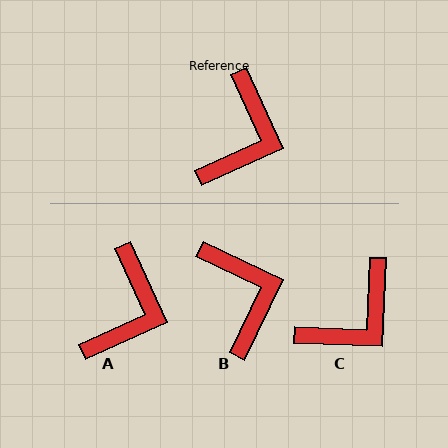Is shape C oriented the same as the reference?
No, it is off by about 27 degrees.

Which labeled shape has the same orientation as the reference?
A.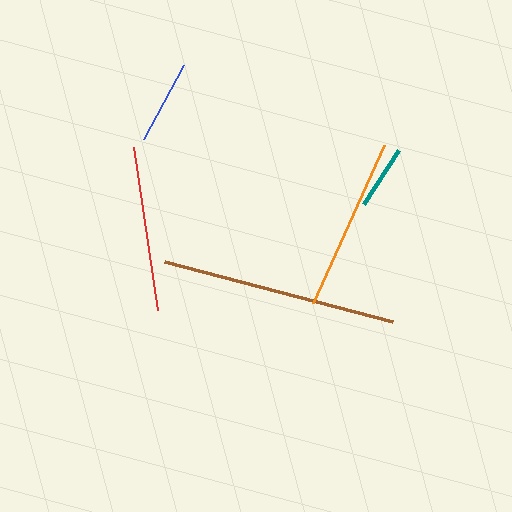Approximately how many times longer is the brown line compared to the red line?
The brown line is approximately 1.4 times the length of the red line.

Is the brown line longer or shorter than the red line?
The brown line is longer than the red line.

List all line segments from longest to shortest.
From longest to shortest: brown, orange, red, blue, teal.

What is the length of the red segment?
The red segment is approximately 164 pixels long.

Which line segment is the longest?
The brown line is the longest at approximately 236 pixels.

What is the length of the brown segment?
The brown segment is approximately 236 pixels long.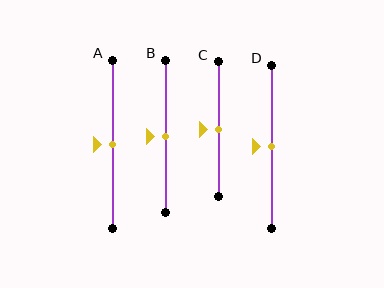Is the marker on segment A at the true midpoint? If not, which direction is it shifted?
Yes, the marker on segment A is at the true midpoint.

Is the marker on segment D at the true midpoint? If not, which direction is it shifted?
Yes, the marker on segment D is at the true midpoint.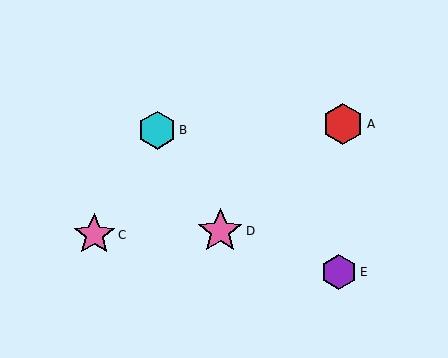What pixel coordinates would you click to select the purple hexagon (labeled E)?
Click at (339, 272) to select the purple hexagon E.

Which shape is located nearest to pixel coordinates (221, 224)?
The pink star (labeled D) at (220, 231) is nearest to that location.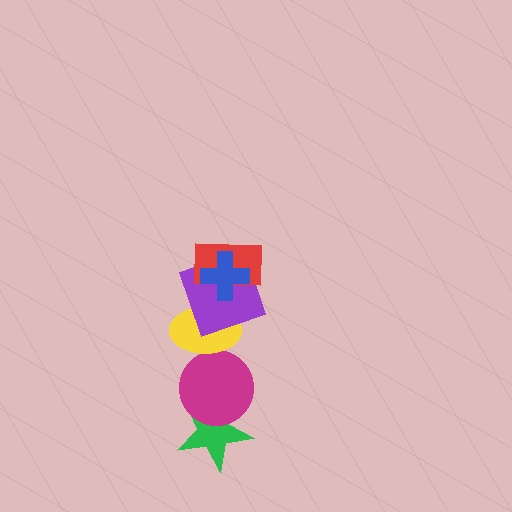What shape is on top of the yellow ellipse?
The purple square is on top of the yellow ellipse.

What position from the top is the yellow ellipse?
The yellow ellipse is 4th from the top.